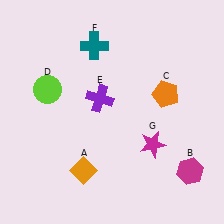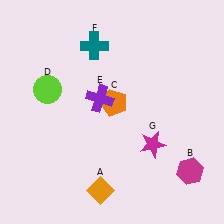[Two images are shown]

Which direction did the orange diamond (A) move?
The orange diamond (A) moved down.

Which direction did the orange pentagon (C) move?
The orange pentagon (C) moved left.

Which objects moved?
The objects that moved are: the orange diamond (A), the orange pentagon (C).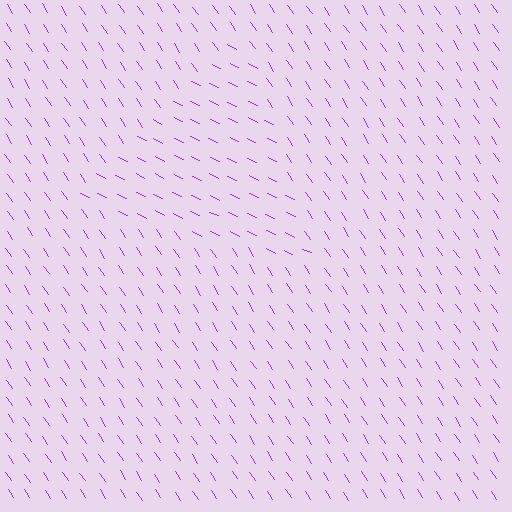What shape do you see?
I see a triangle.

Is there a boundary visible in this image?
Yes, there is a texture boundary formed by a change in line orientation.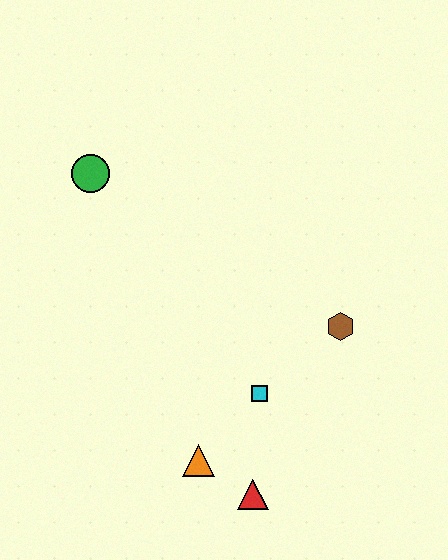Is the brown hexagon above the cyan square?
Yes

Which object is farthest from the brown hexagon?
The green circle is farthest from the brown hexagon.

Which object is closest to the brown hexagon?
The cyan square is closest to the brown hexagon.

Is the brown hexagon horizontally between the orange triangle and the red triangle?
No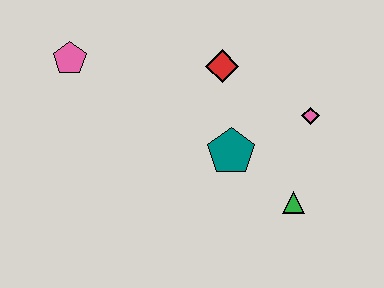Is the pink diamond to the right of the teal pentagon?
Yes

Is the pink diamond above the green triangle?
Yes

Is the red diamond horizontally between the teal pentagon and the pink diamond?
No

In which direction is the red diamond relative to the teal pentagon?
The red diamond is above the teal pentagon.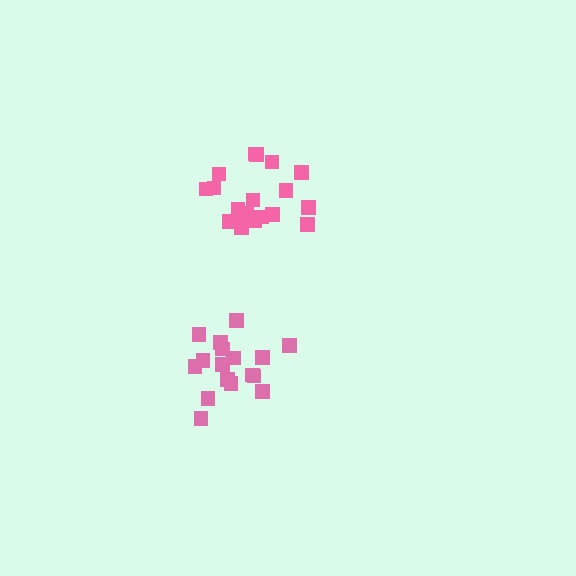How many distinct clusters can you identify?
There are 2 distinct clusters.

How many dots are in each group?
Group 1: 20 dots, Group 2: 17 dots (37 total).